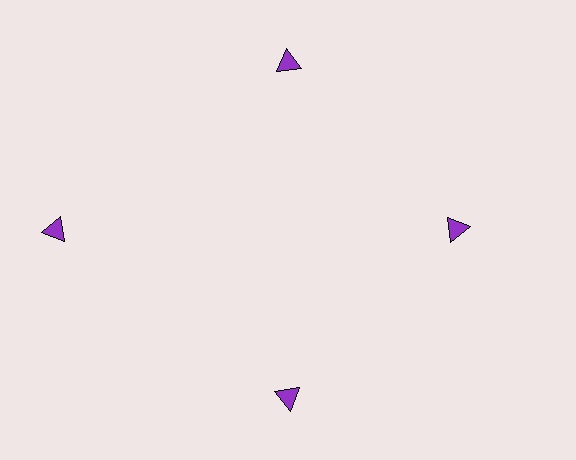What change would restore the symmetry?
The symmetry would be restored by moving it inward, back onto the ring so that all 4 triangles sit at equal angles and equal distance from the center.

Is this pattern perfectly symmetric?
No. The 4 purple triangles are arranged in a ring, but one element near the 9 o'clock position is pushed outward from the center, breaking the 4-fold rotational symmetry.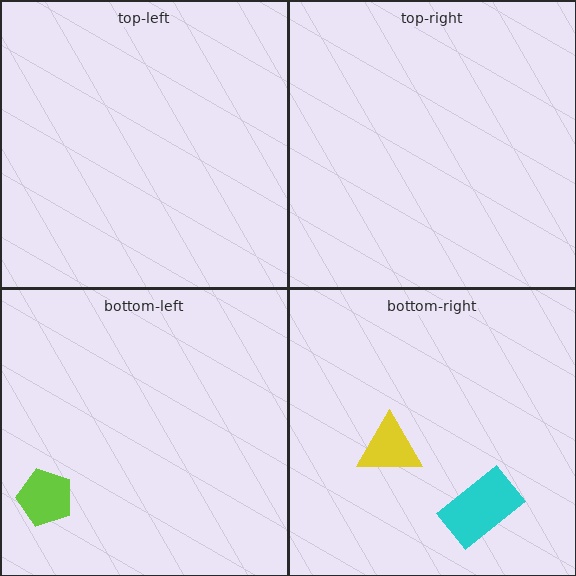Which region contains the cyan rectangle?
The bottom-right region.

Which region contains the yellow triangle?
The bottom-right region.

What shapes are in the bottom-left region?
The lime pentagon.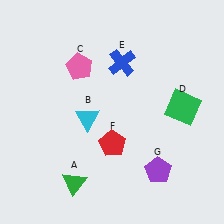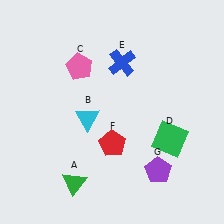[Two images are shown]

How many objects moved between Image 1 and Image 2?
1 object moved between the two images.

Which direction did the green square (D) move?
The green square (D) moved down.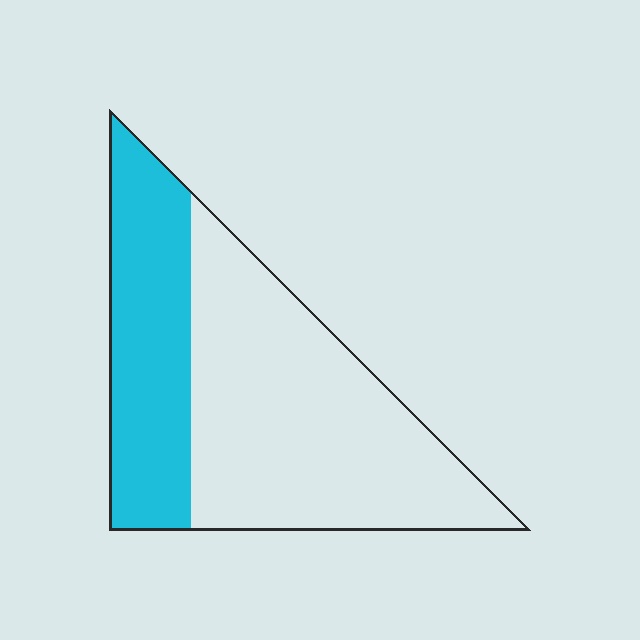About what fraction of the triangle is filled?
About one third (1/3).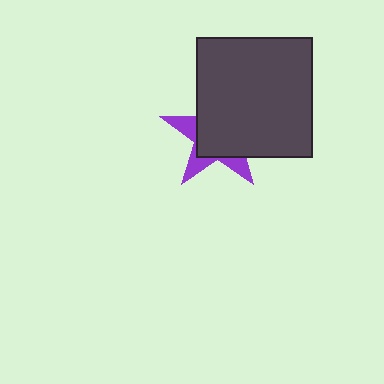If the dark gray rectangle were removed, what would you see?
You would see the complete purple star.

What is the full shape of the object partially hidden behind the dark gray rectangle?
The partially hidden object is a purple star.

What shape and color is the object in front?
The object in front is a dark gray rectangle.